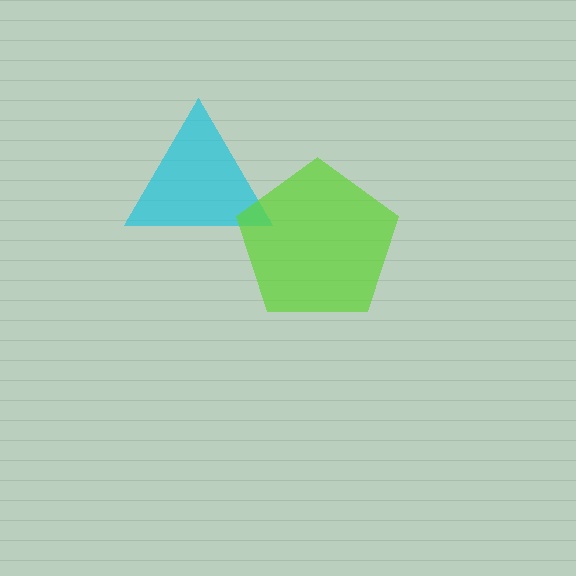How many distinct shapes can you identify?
There are 2 distinct shapes: a cyan triangle, a lime pentagon.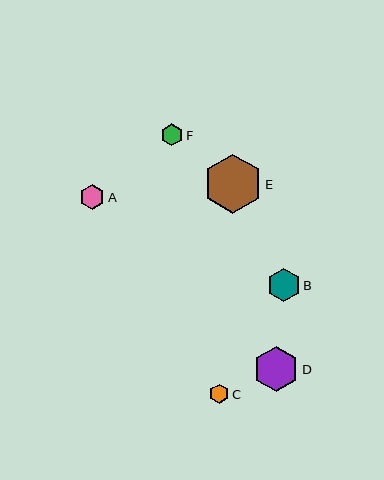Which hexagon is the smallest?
Hexagon C is the smallest with a size of approximately 19 pixels.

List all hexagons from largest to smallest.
From largest to smallest: E, D, B, A, F, C.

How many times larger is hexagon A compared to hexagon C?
Hexagon A is approximately 1.3 times the size of hexagon C.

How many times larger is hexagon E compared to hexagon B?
Hexagon E is approximately 1.8 times the size of hexagon B.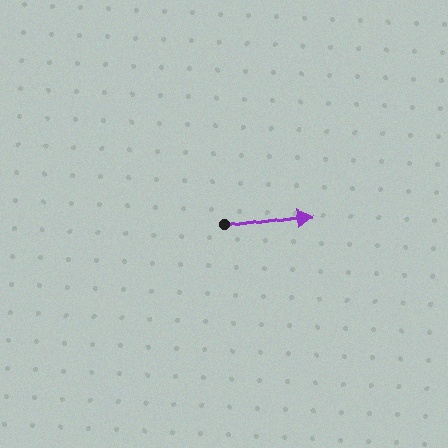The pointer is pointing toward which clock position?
Roughly 3 o'clock.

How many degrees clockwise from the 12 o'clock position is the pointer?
Approximately 82 degrees.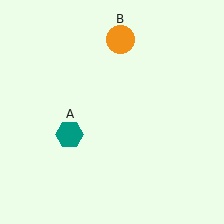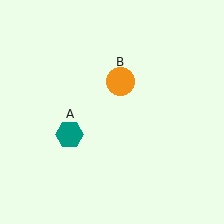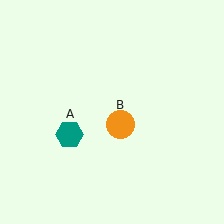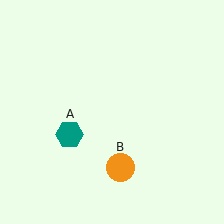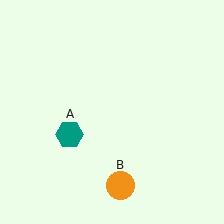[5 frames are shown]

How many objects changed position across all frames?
1 object changed position: orange circle (object B).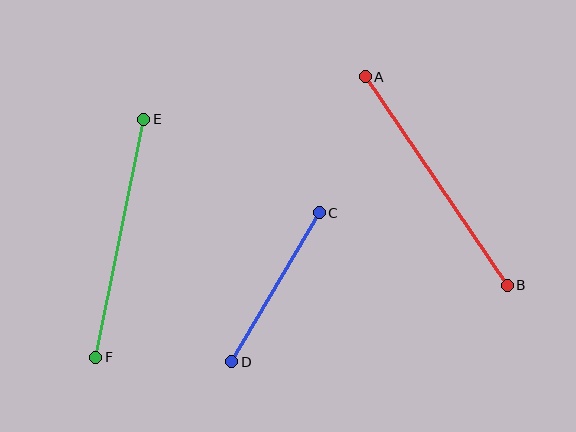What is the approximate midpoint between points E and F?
The midpoint is at approximately (120, 238) pixels.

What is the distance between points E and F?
The distance is approximately 243 pixels.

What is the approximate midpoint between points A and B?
The midpoint is at approximately (436, 181) pixels.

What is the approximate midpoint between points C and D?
The midpoint is at approximately (275, 287) pixels.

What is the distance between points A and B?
The distance is approximately 252 pixels.